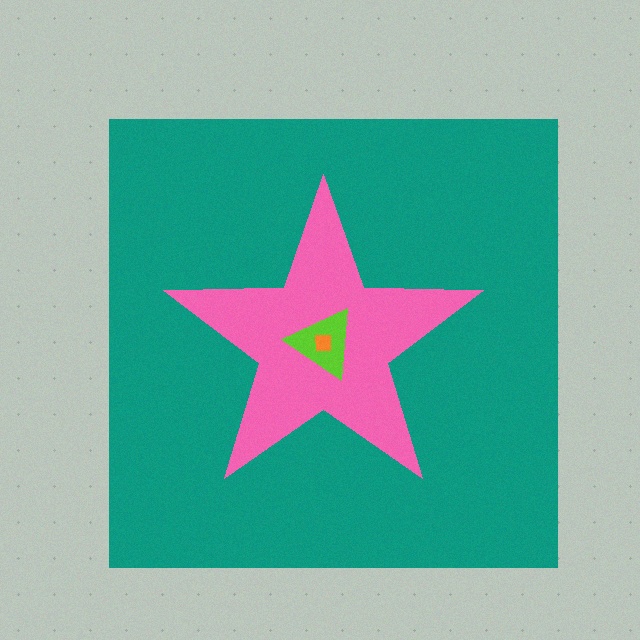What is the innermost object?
The orange square.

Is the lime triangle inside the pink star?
Yes.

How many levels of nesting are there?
4.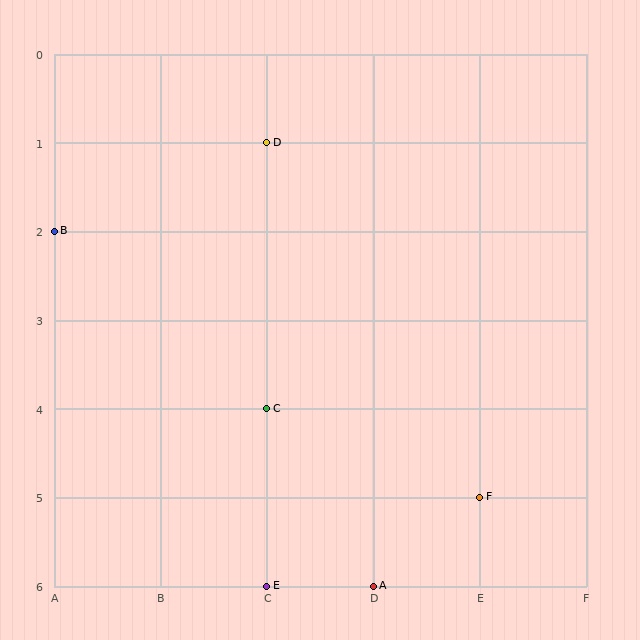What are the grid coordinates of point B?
Point B is at grid coordinates (A, 2).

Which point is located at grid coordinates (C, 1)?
Point D is at (C, 1).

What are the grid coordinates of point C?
Point C is at grid coordinates (C, 4).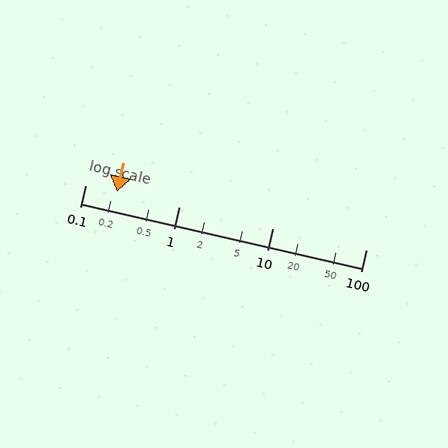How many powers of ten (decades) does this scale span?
The scale spans 3 decades, from 0.1 to 100.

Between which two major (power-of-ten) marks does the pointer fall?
The pointer is between 0.1 and 1.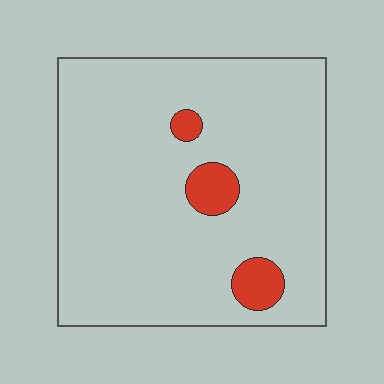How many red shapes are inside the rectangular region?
3.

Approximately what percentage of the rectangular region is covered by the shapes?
Approximately 5%.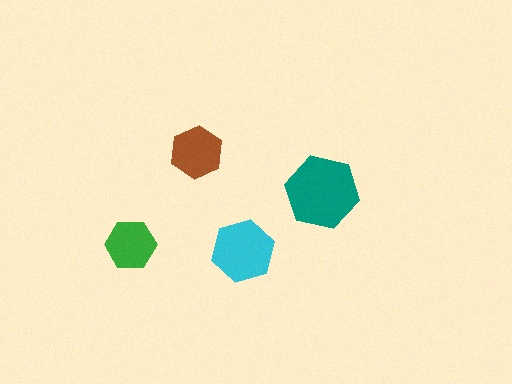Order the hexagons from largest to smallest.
the teal one, the cyan one, the brown one, the green one.